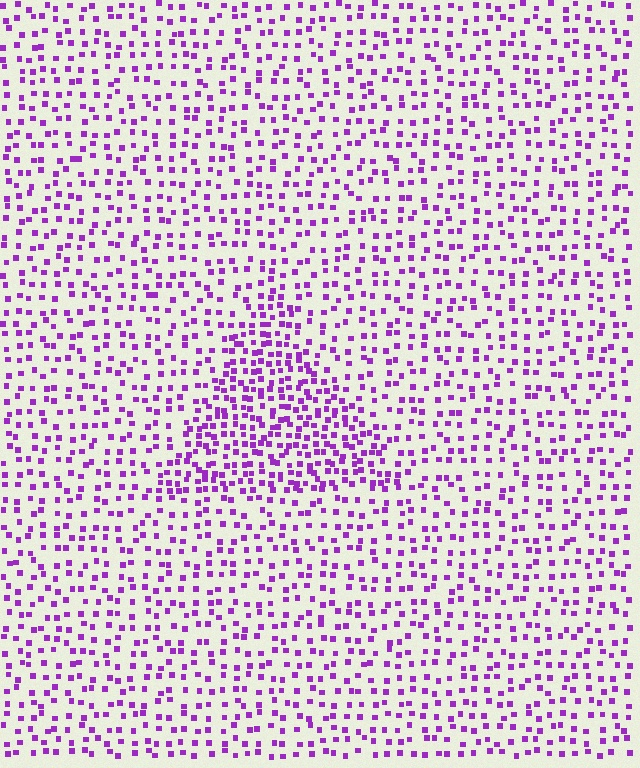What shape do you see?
I see a triangle.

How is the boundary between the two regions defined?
The boundary is defined by a change in element density (approximately 1.9x ratio). All elements are the same color, size, and shape.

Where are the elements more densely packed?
The elements are more densely packed inside the triangle boundary.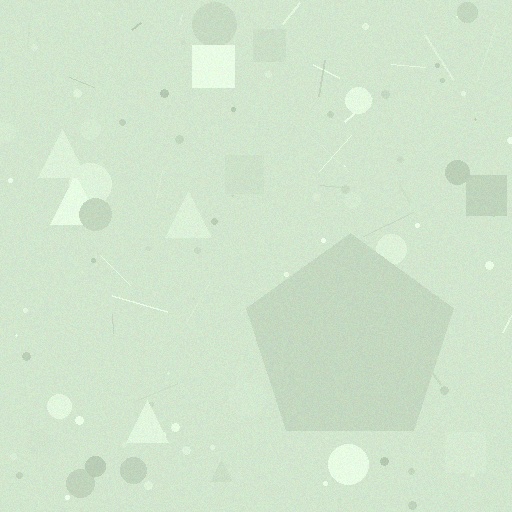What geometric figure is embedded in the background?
A pentagon is embedded in the background.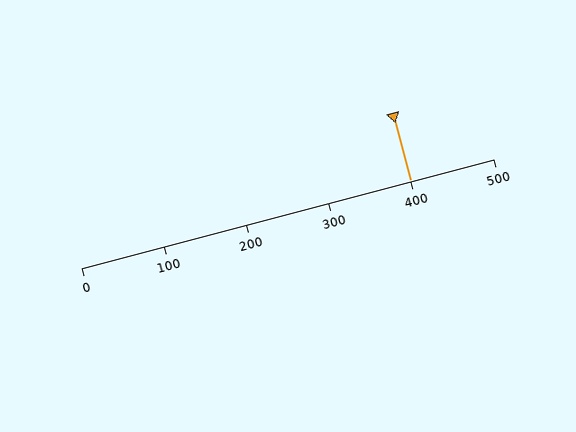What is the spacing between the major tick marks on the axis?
The major ticks are spaced 100 apart.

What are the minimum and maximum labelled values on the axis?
The axis runs from 0 to 500.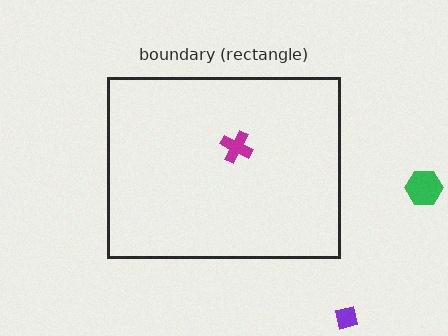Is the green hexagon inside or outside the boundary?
Outside.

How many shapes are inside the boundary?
1 inside, 2 outside.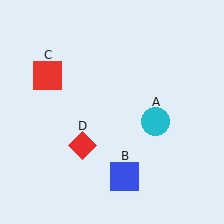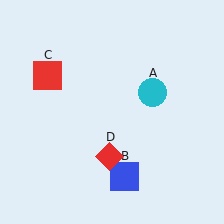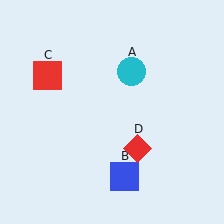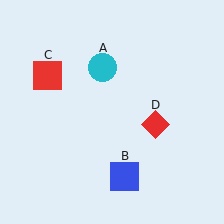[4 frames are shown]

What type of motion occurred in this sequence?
The cyan circle (object A), red diamond (object D) rotated counterclockwise around the center of the scene.